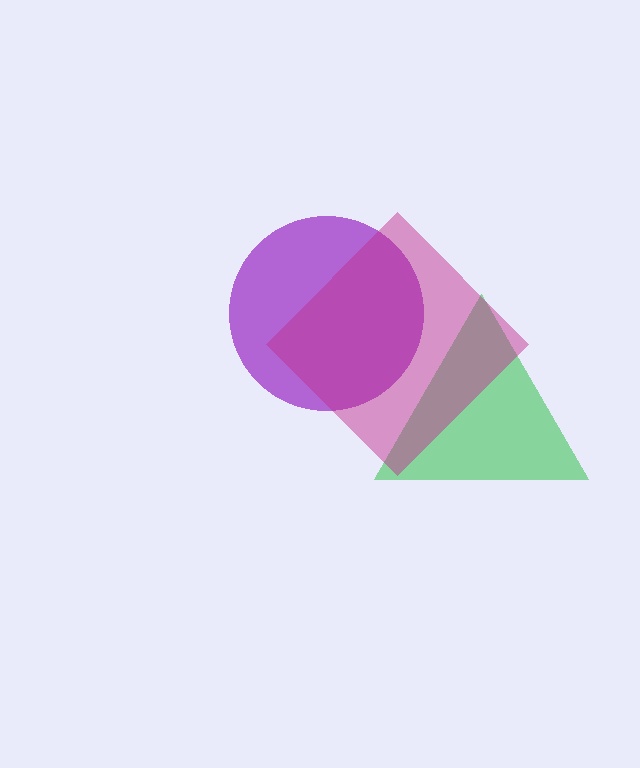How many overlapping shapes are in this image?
There are 3 overlapping shapes in the image.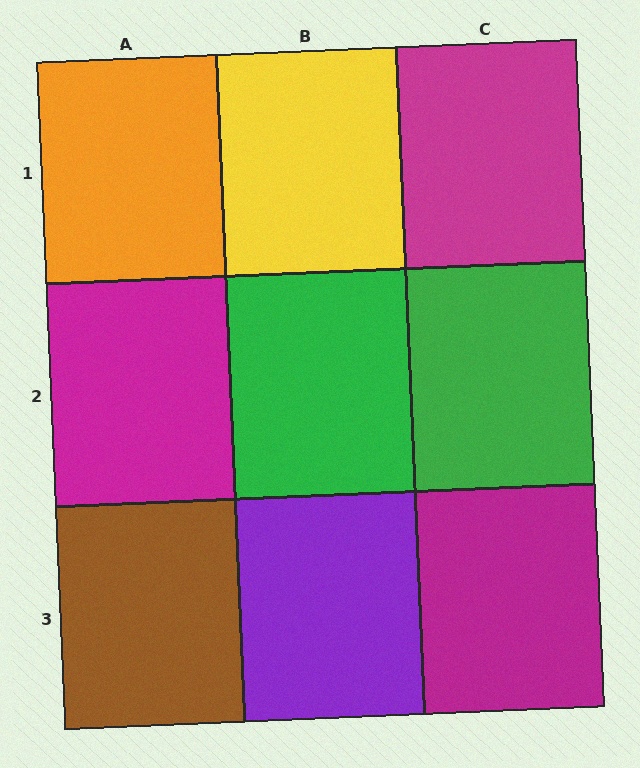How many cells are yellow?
1 cell is yellow.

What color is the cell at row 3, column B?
Purple.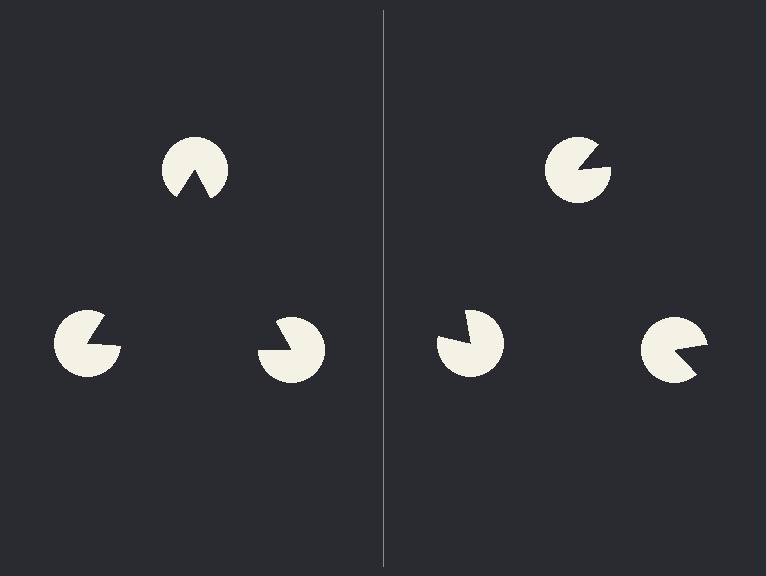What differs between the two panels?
The pac-man discs are positioned identically on both sides; only the wedge orientations differ. On the left they align to a triangle; on the right they are misaligned.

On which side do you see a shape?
An illusory triangle appears on the left side. On the right side the wedge cuts are rotated, so no coherent shape forms.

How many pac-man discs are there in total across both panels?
6 — 3 on each side.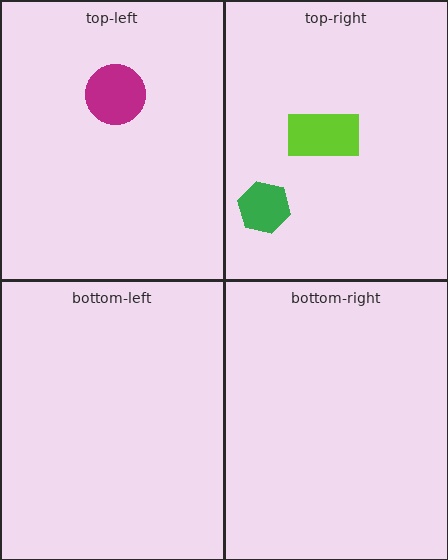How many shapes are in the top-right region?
2.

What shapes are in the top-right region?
The lime rectangle, the green hexagon.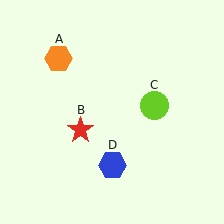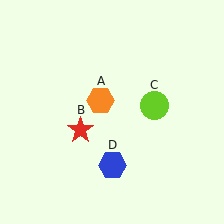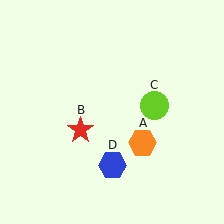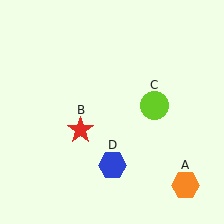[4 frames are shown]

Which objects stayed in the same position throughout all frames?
Red star (object B) and lime circle (object C) and blue hexagon (object D) remained stationary.